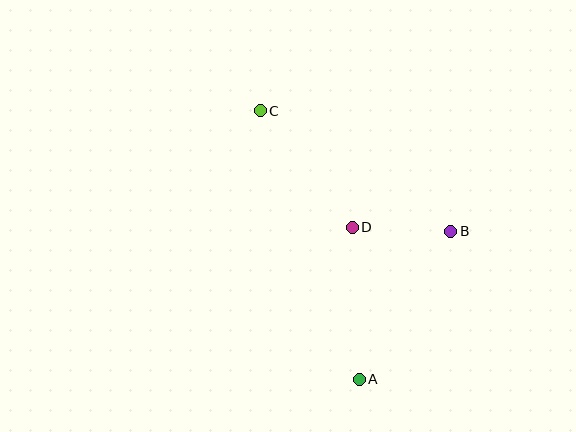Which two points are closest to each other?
Points B and D are closest to each other.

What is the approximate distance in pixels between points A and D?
The distance between A and D is approximately 152 pixels.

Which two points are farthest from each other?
Points A and C are farthest from each other.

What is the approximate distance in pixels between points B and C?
The distance between B and C is approximately 226 pixels.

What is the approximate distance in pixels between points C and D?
The distance between C and D is approximately 149 pixels.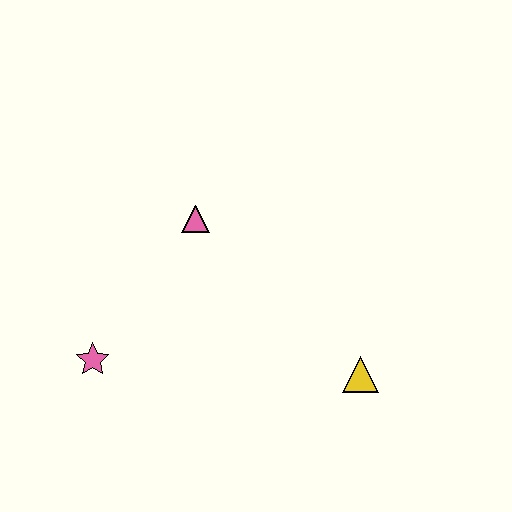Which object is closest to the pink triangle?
The pink star is closest to the pink triangle.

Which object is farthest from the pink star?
The yellow triangle is farthest from the pink star.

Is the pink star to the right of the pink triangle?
No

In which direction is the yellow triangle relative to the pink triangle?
The yellow triangle is to the right of the pink triangle.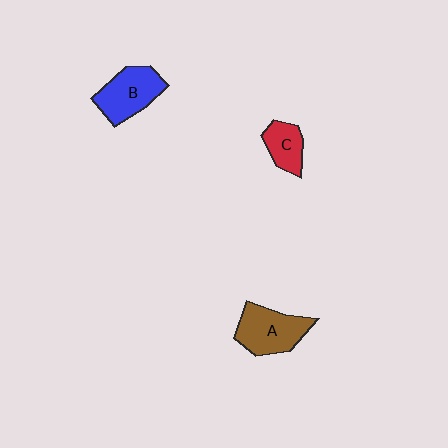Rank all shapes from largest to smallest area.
From largest to smallest: A (brown), B (blue), C (red).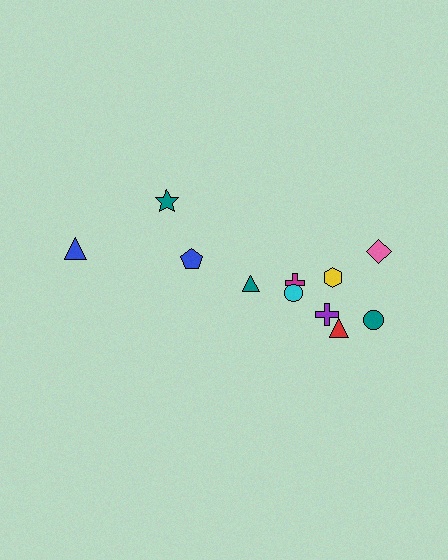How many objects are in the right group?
There are 8 objects.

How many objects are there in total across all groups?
There are 11 objects.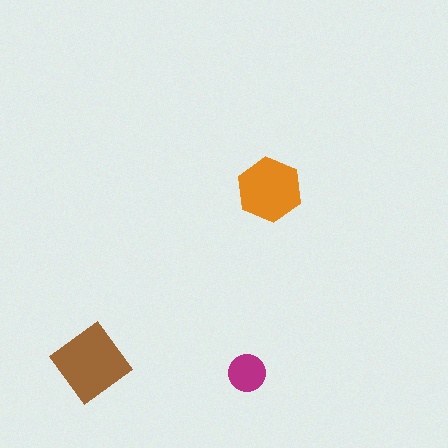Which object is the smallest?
The magenta circle.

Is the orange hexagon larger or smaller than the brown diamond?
Smaller.